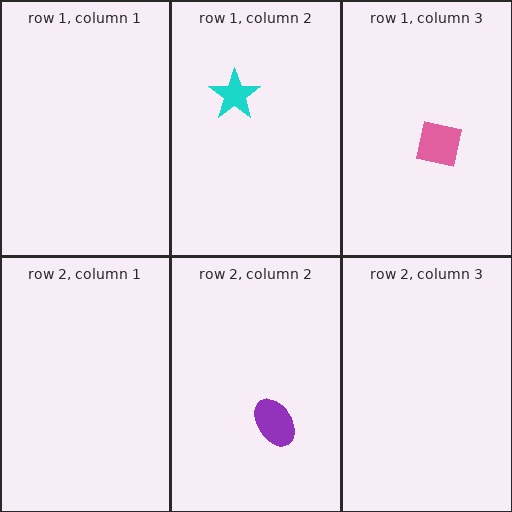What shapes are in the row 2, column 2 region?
The purple ellipse.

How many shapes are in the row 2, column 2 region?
1.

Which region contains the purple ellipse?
The row 2, column 2 region.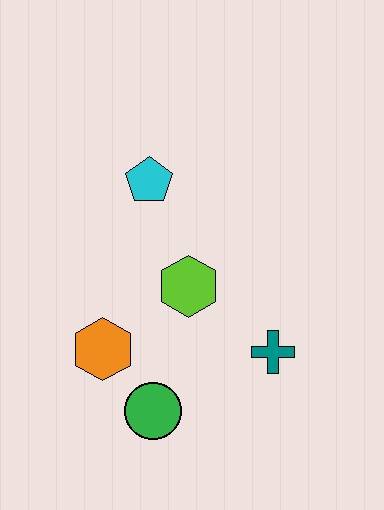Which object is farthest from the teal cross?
The cyan pentagon is farthest from the teal cross.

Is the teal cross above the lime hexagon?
No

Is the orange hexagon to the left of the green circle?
Yes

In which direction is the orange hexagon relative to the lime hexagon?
The orange hexagon is to the left of the lime hexagon.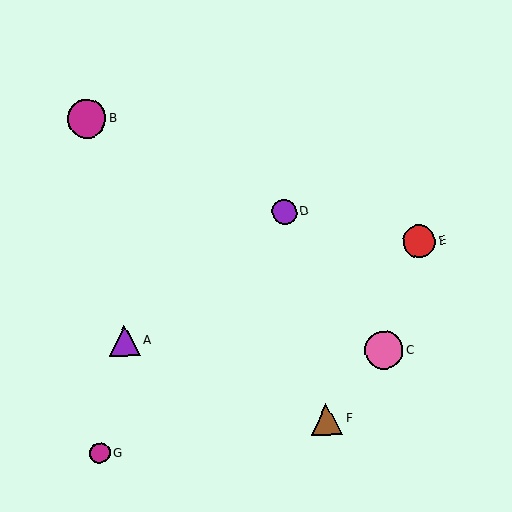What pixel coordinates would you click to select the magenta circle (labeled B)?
Click at (87, 119) to select the magenta circle B.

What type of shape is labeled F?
Shape F is a brown triangle.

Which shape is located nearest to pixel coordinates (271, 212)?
The purple circle (labeled D) at (284, 212) is nearest to that location.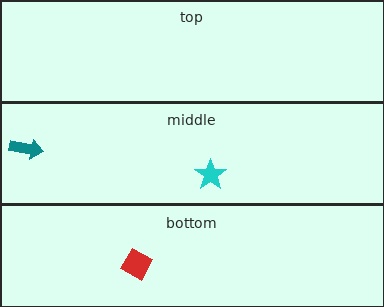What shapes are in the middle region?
The teal arrow, the cyan star.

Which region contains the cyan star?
The middle region.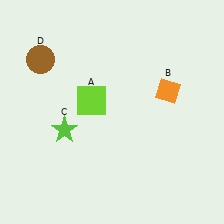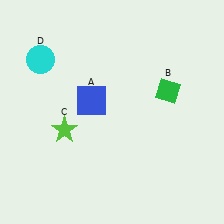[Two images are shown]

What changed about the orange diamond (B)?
In Image 1, B is orange. In Image 2, it changed to green.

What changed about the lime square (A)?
In Image 1, A is lime. In Image 2, it changed to blue.